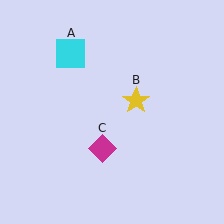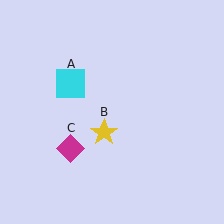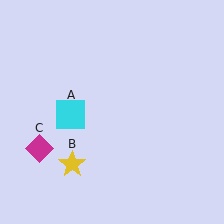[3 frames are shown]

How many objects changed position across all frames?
3 objects changed position: cyan square (object A), yellow star (object B), magenta diamond (object C).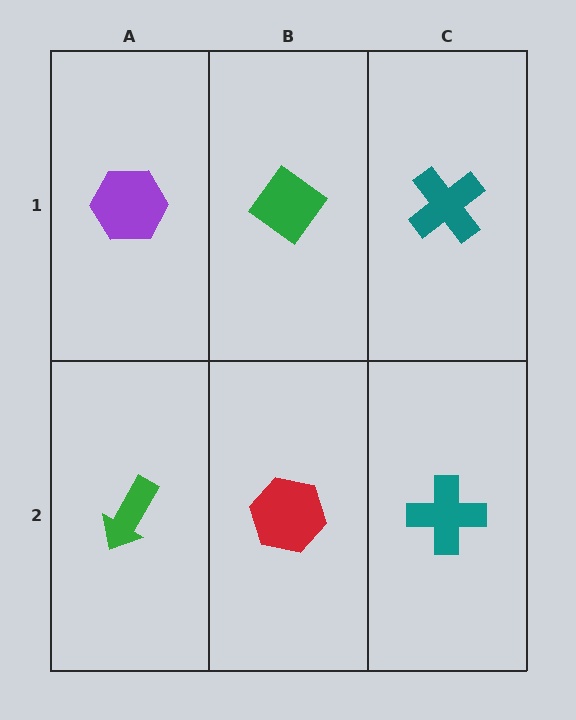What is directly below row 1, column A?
A green arrow.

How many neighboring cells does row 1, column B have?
3.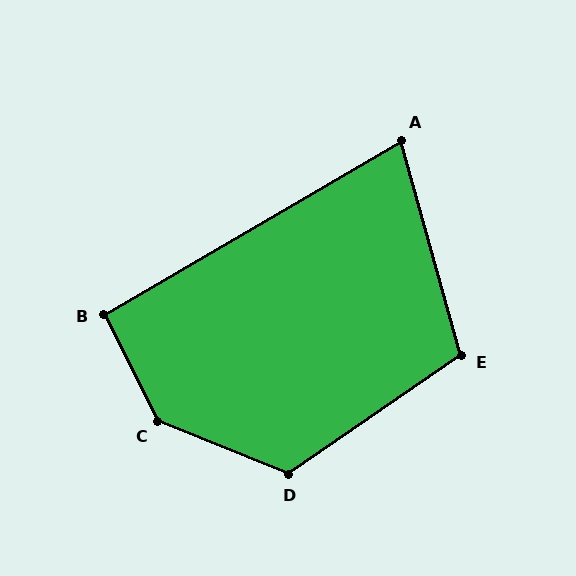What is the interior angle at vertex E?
Approximately 109 degrees (obtuse).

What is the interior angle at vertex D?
Approximately 123 degrees (obtuse).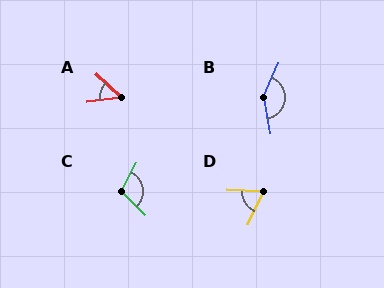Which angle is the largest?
B, at approximately 146 degrees.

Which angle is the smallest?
A, at approximately 50 degrees.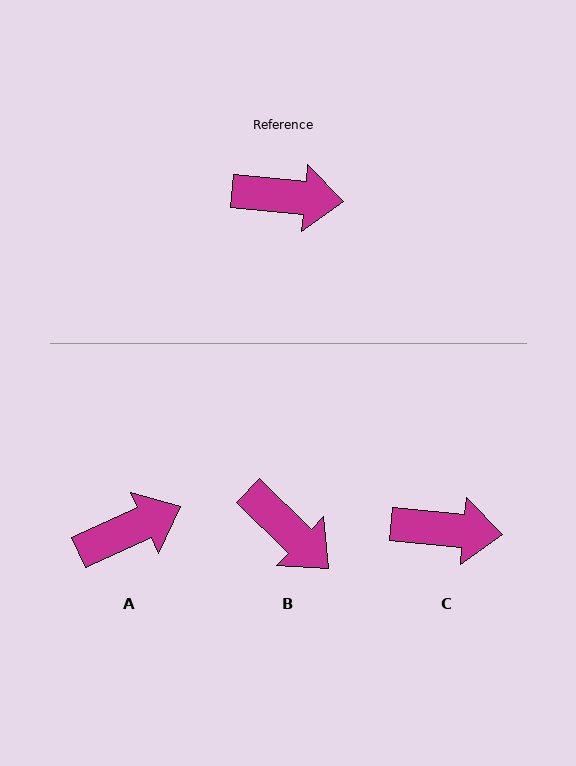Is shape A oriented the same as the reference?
No, it is off by about 30 degrees.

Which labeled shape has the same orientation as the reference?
C.